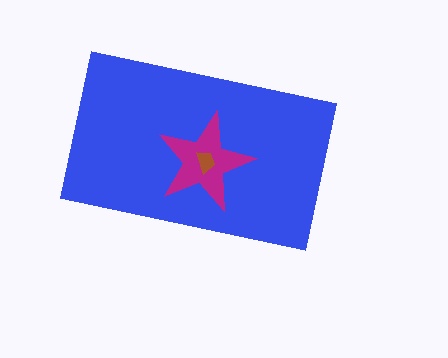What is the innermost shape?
The brown trapezoid.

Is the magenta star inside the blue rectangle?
Yes.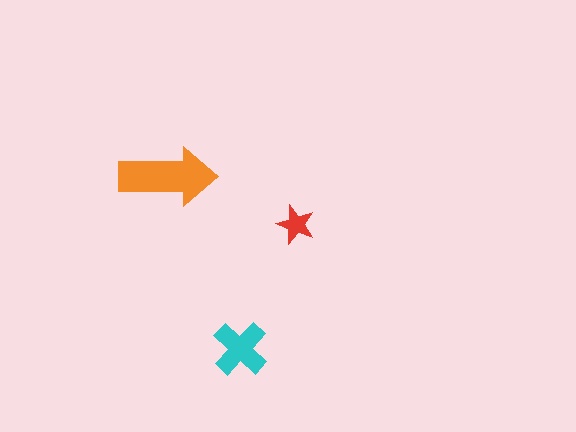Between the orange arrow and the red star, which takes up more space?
The orange arrow.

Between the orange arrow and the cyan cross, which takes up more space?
The orange arrow.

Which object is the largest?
The orange arrow.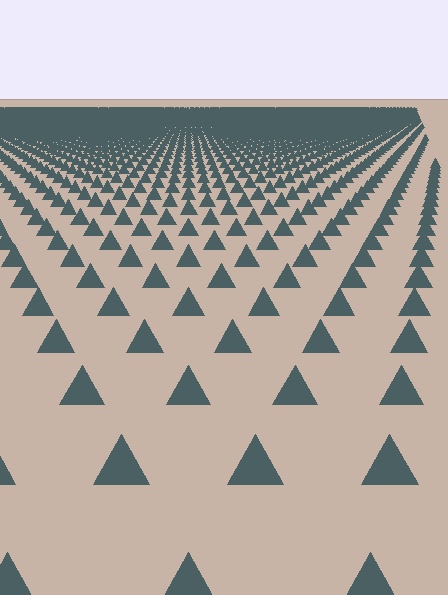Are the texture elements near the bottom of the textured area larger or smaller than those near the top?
Larger. Near the bottom, elements are closer to the viewer and appear at a bigger on-screen size.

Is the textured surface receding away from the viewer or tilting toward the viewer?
The surface is receding away from the viewer. Texture elements get smaller and denser toward the top.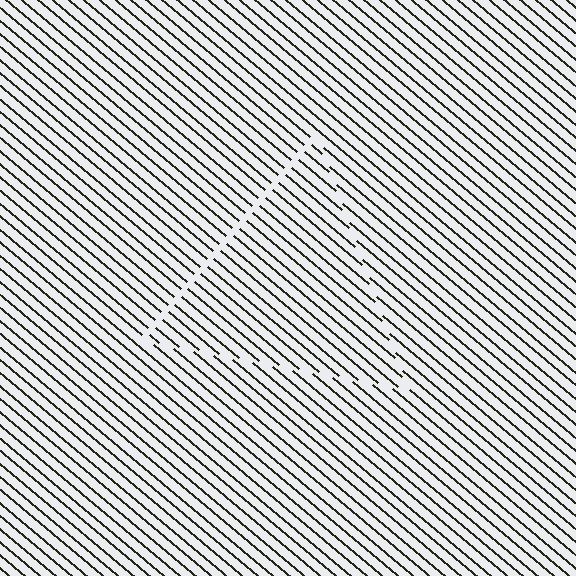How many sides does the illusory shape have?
3 sides — the line-ends trace a triangle.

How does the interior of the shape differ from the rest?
The interior of the shape contains the same grating, shifted by half a period — the contour is defined by the phase discontinuity where line-ends from the inner and outer gratings abut.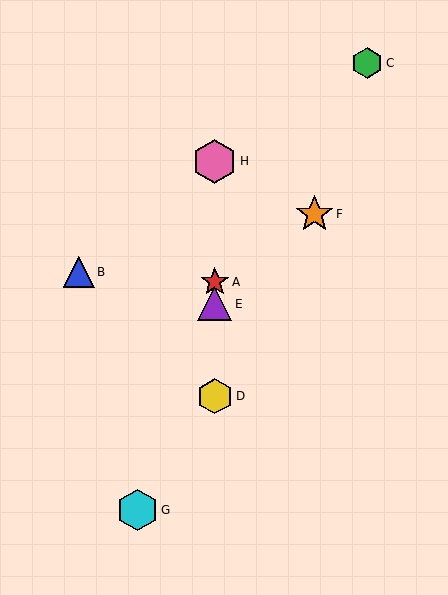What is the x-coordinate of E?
Object E is at x≈215.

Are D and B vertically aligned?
No, D is at x≈215 and B is at x≈79.